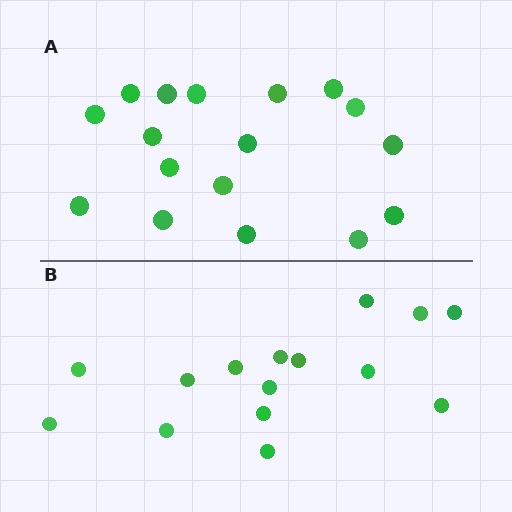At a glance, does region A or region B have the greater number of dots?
Region A (the top region) has more dots.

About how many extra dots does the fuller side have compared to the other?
Region A has just a few more — roughly 2 or 3 more dots than region B.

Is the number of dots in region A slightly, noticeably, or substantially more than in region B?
Region A has only slightly more — the two regions are fairly close. The ratio is roughly 1.1 to 1.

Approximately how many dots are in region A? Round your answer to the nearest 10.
About 20 dots. (The exact count is 17, which rounds to 20.)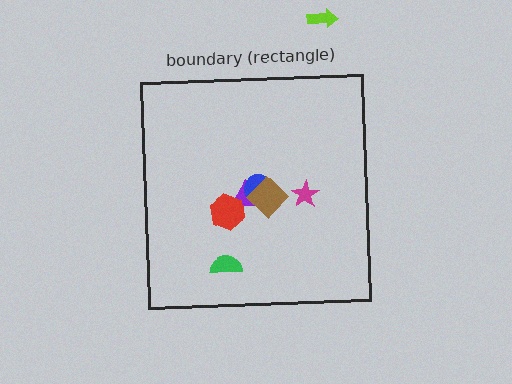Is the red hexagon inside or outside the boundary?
Inside.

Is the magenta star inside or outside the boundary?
Inside.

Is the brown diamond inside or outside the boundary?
Inside.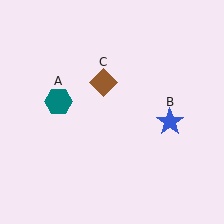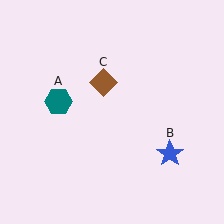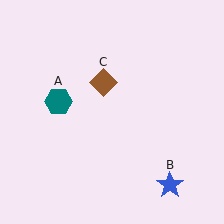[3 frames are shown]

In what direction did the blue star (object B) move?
The blue star (object B) moved down.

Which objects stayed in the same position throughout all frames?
Teal hexagon (object A) and brown diamond (object C) remained stationary.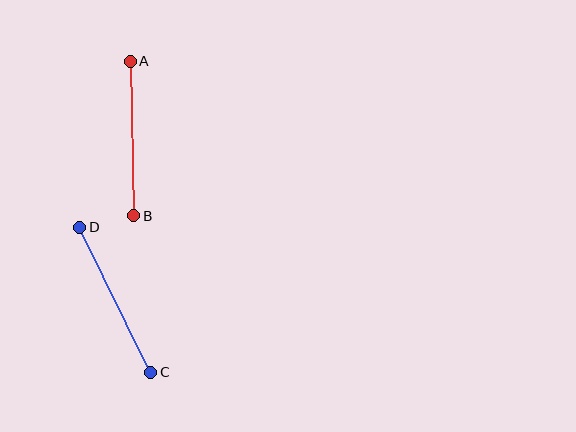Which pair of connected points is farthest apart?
Points C and D are farthest apart.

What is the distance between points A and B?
The distance is approximately 155 pixels.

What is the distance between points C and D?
The distance is approximately 161 pixels.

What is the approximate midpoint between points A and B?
The midpoint is at approximately (132, 138) pixels.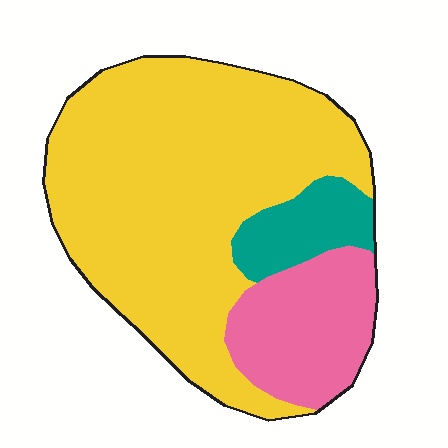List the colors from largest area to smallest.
From largest to smallest: yellow, pink, teal.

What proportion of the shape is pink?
Pink covers roughly 20% of the shape.